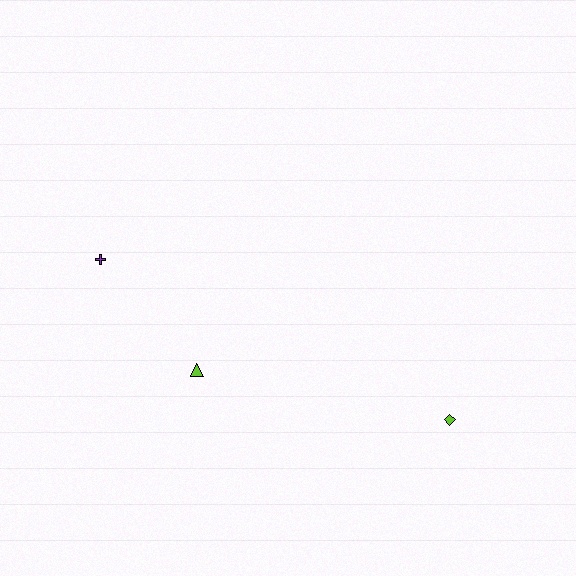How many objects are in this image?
There are 3 objects.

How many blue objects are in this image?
There are no blue objects.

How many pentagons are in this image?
There are no pentagons.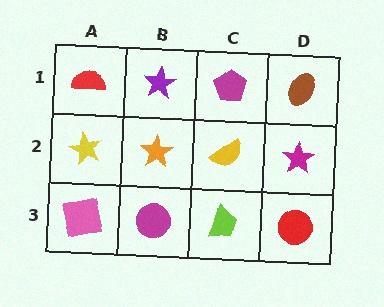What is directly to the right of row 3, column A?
A magenta circle.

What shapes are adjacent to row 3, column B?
An orange star (row 2, column B), a pink square (row 3, column A), a lime trapezoid (row 3, column C).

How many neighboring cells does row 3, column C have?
3.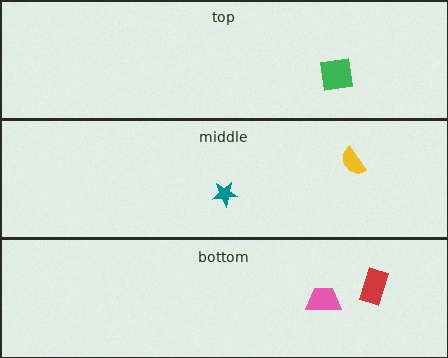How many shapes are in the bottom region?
2.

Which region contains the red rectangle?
The bottom region.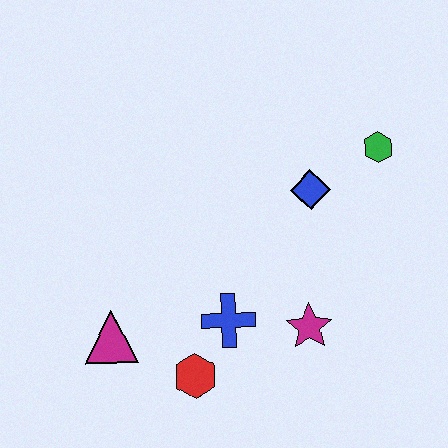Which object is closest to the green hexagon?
The blue diamond is closest to the green hexagon.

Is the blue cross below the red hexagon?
No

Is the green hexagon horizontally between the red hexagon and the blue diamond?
No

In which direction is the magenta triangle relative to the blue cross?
The magenta triangle is to the left of the blue cross.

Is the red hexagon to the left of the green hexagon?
Yes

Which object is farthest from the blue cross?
The green hexagon is farthest from the blue cross.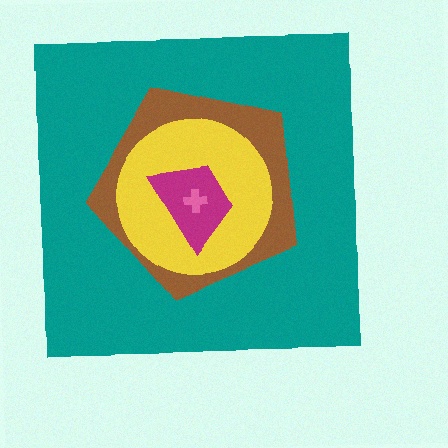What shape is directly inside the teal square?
The brown pentagon.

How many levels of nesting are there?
5.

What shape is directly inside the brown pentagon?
The yellow circle.